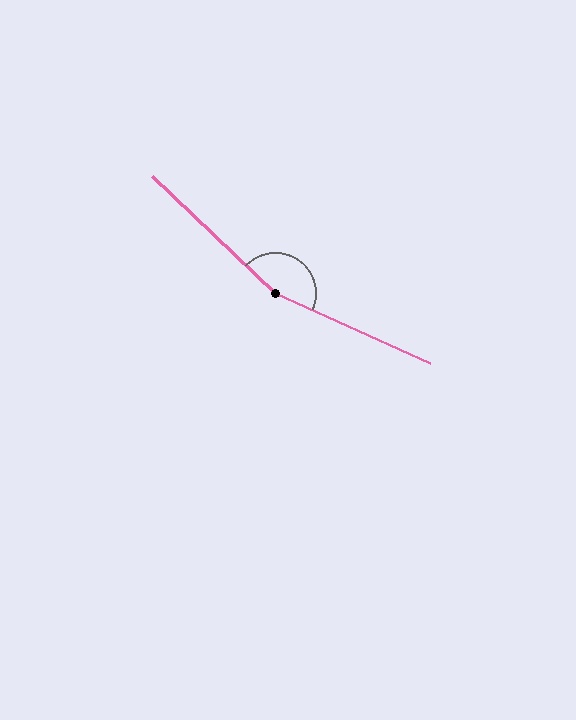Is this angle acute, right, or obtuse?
It is obtuse.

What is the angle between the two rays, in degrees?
Approximately 161 degrees.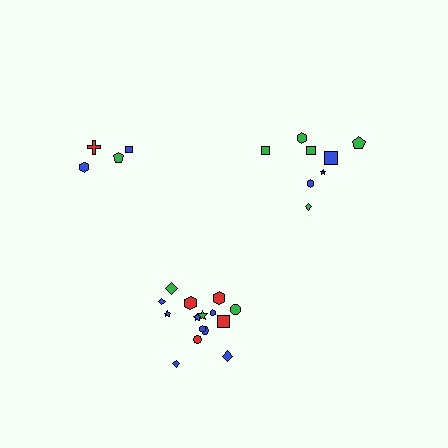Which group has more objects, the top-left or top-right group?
The top-right group.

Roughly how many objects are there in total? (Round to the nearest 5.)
Roughly 25 objects in total.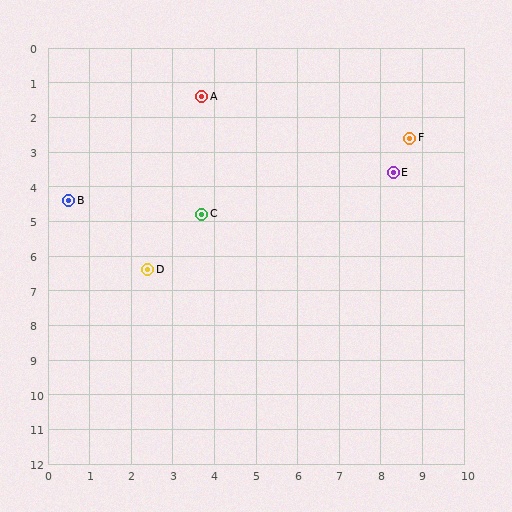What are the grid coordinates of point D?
Point D is at approximately (2.4, 6.4).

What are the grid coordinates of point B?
Point B is at approximately (0.5, 4.4).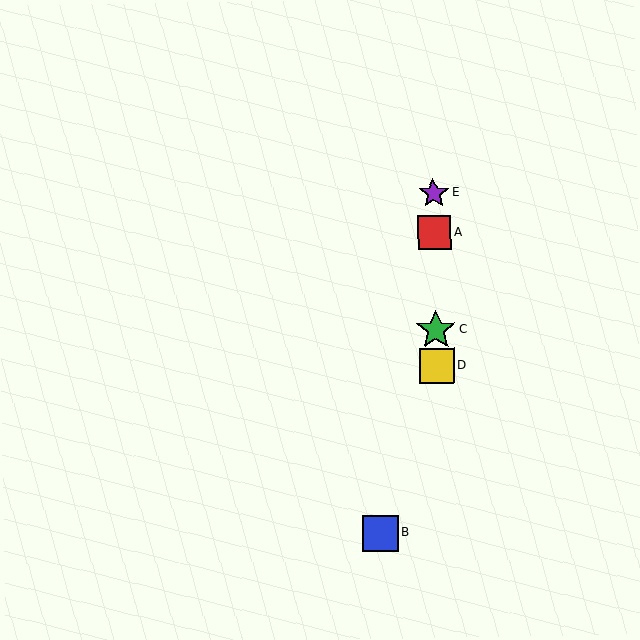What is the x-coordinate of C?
Object C is at x≈436.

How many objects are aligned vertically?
4 objects (A, C, D, E) are aligned vertically.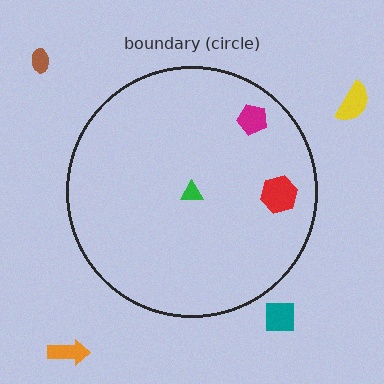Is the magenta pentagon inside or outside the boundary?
Inside.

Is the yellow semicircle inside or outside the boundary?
Outside.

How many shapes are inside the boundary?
3 inside, 4 outside.